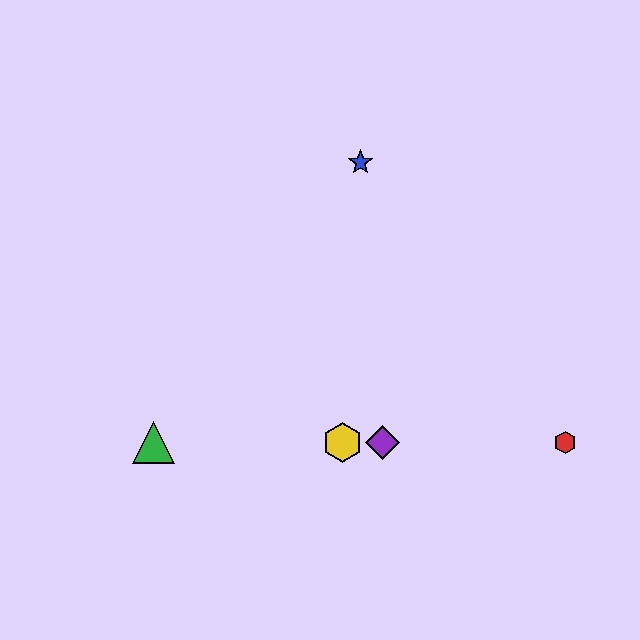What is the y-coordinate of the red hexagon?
The red hexagon is at y≈443.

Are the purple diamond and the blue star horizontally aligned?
No, the purple diamond is at y≈443 and the blue star is at y≈162.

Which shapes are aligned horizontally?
The red hexagon, the green triangle, the yellow hexagon, the purple diamond are aligned horizontally.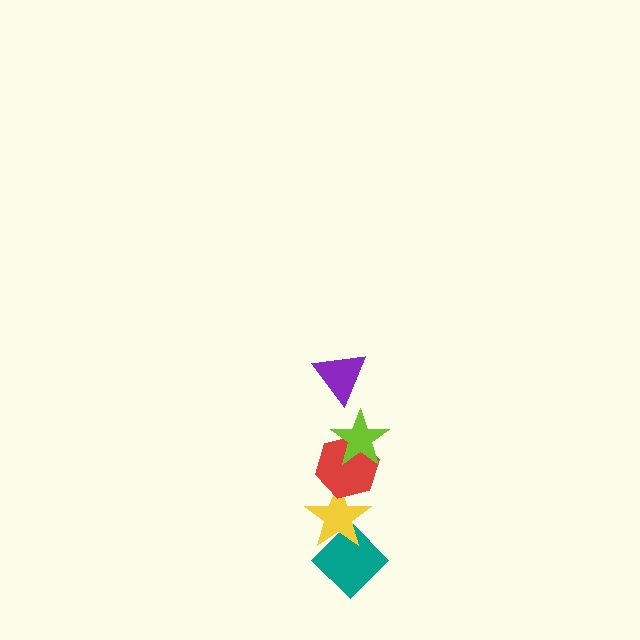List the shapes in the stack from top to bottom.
From top to bottom: the purple triangle, the lime star, the red hexagon, the yellow star, the teal diamond.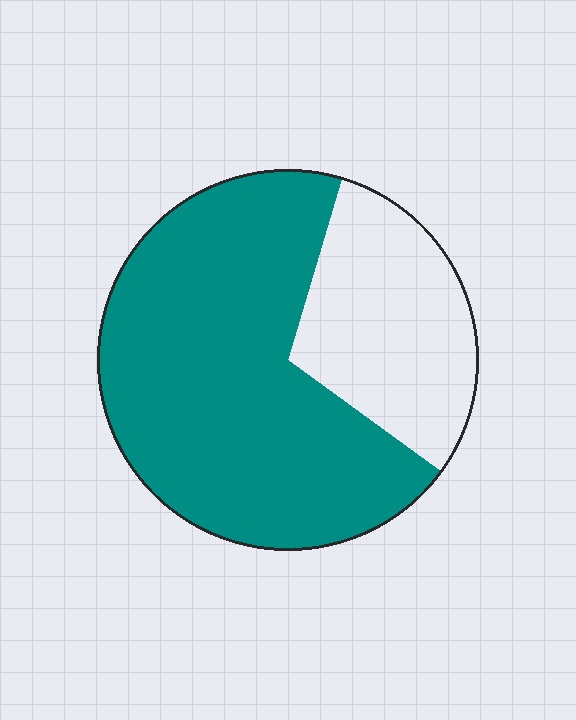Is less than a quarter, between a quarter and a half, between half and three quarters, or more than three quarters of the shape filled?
Between half and three quarters.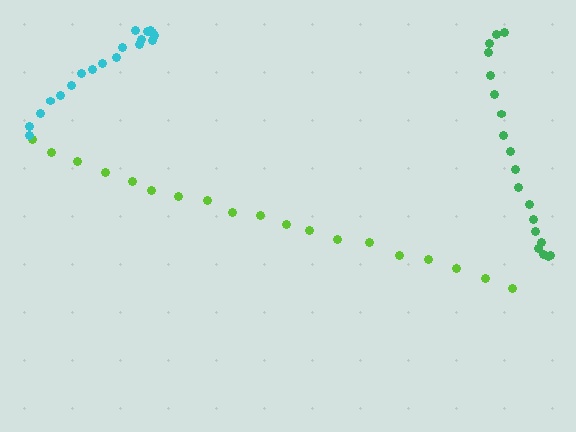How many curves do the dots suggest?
There are 3 distinct paths.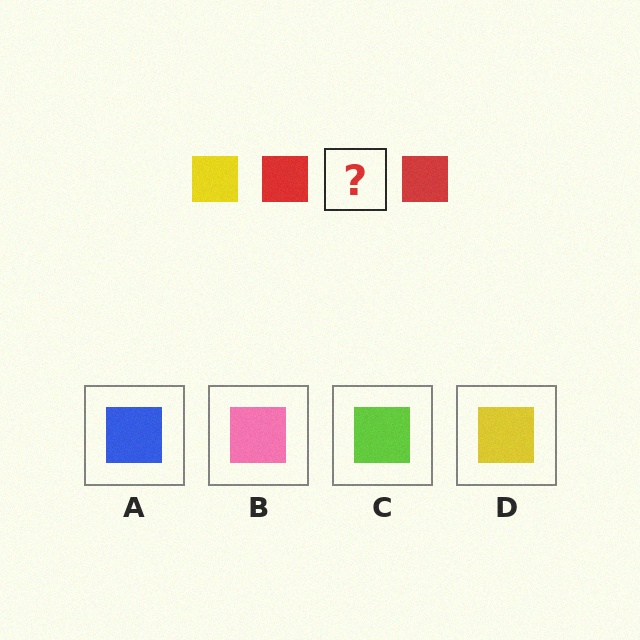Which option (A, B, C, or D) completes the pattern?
D.